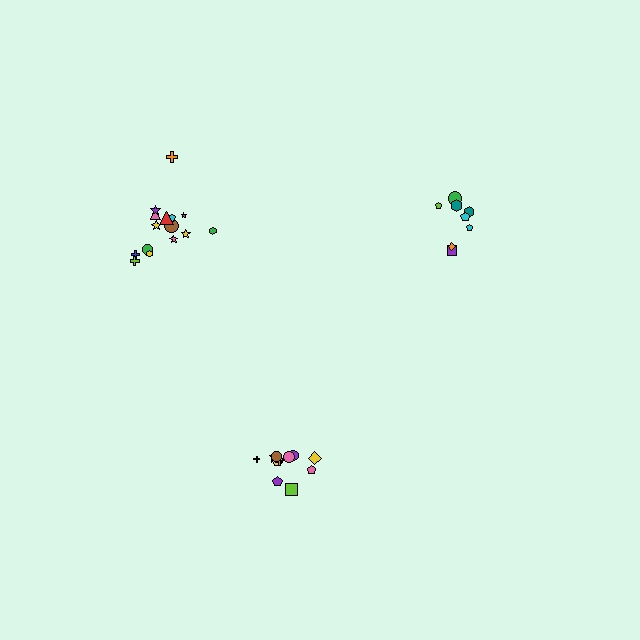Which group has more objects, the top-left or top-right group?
The top-left group.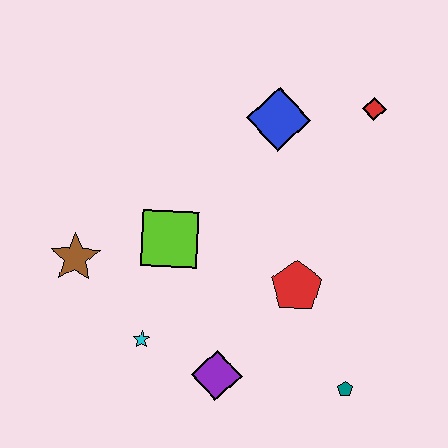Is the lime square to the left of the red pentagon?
Yes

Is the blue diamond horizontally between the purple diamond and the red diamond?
Yes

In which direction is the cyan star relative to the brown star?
The cyan star is below the brown star.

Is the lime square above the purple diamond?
Yes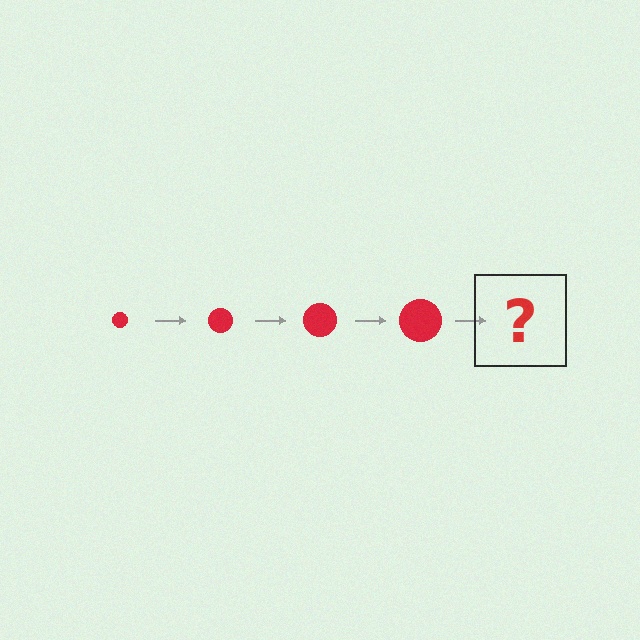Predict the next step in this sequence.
The next step is a red circle, larger than the previous one.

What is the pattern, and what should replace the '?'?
The pattern is that the circle gets progressively larger each step. The '?' should be a red circle, larger than the previous one.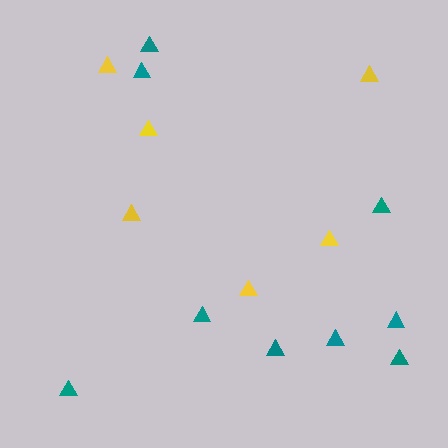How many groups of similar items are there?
There are 2 groups: one group of yellow triangles (6) and one group of teal triangles (9).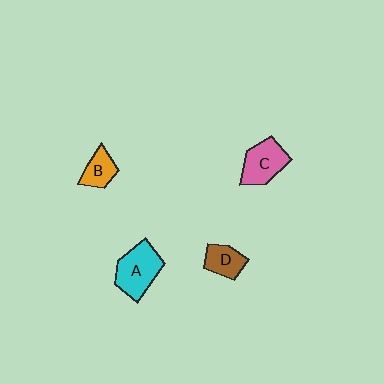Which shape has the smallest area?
Shape B (orange).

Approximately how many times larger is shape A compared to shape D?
Approximately 1.7 times.